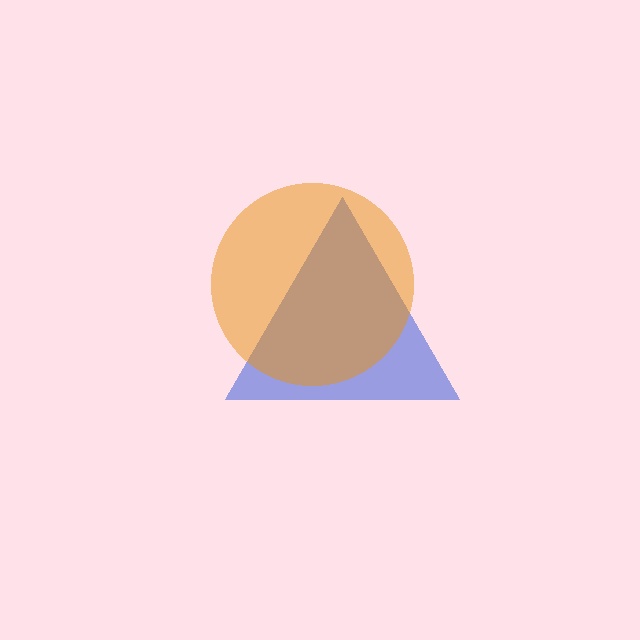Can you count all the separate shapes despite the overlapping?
Yes, there are 2 separate shapes.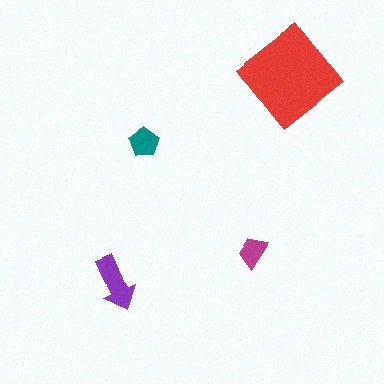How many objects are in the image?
There are 4 objects in the image.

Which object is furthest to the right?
The red diamond is rightmost.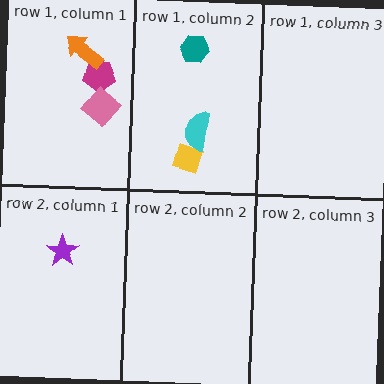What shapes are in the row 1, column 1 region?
The magenta pentagon, the pink diamond, the orange arrow.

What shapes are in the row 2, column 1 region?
The purple star.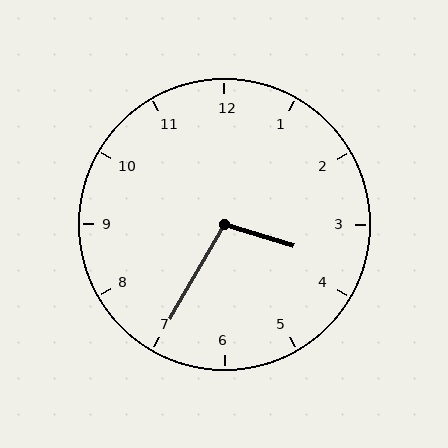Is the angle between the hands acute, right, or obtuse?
It is obtuse.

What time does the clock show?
3:35.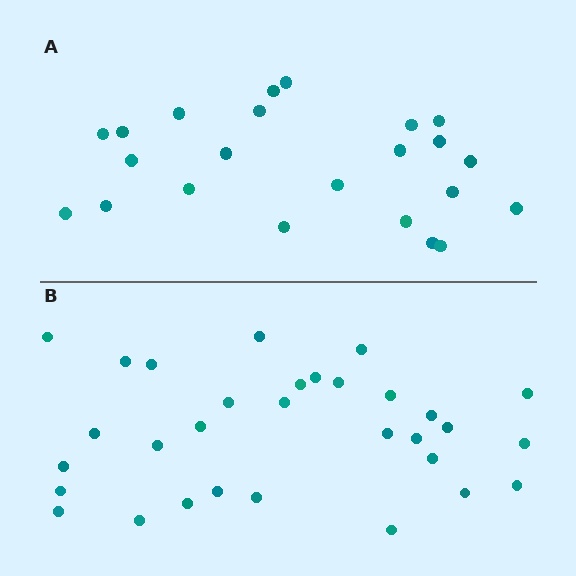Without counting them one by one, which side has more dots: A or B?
Region B (the bottom region) has more dots.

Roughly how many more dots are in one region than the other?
Region B has roughly 8 or so more dots than region A.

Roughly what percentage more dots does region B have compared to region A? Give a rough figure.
About 35% more.